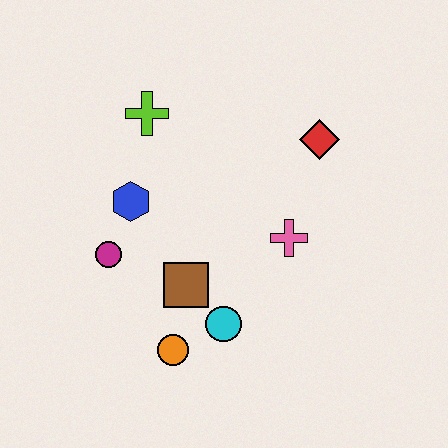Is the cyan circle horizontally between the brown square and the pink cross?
Yes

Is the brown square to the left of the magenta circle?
No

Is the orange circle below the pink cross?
Yes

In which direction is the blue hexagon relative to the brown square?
The blue hexagon is above the brown square.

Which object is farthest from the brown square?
The red diamond is farthest from the brown square.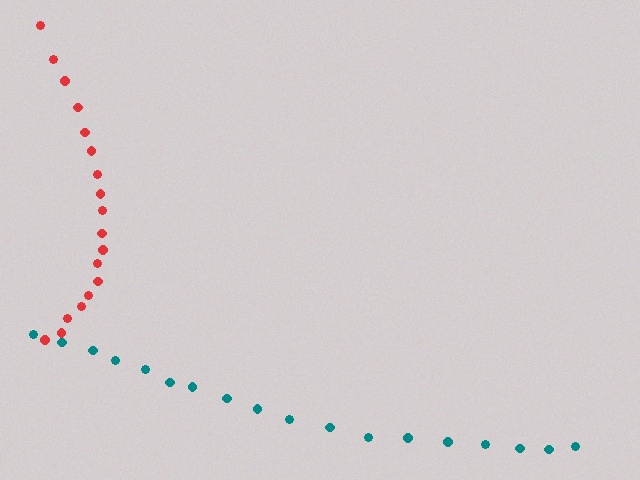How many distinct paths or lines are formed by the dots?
There are 2 distinct paths.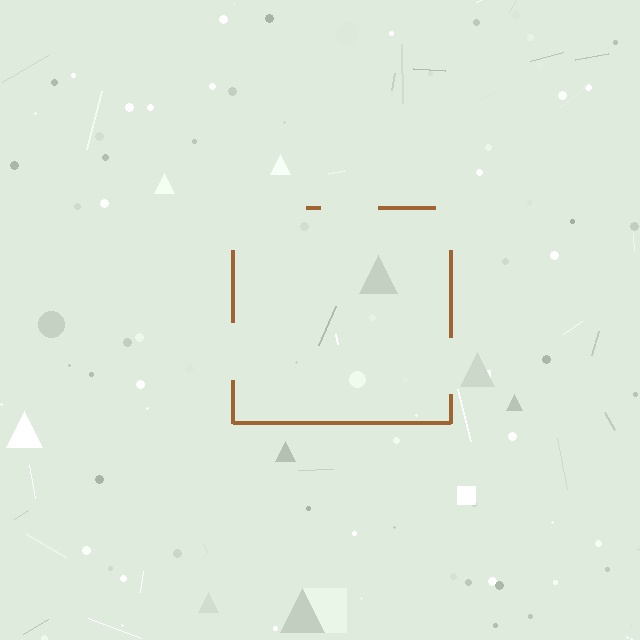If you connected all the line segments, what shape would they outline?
They would outline a square.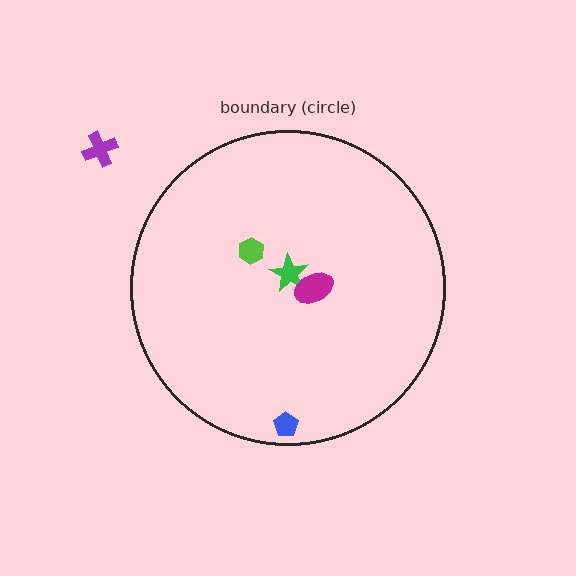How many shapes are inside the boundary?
4 inside, 1 outside.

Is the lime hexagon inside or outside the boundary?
Inside.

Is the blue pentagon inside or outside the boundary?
Inside.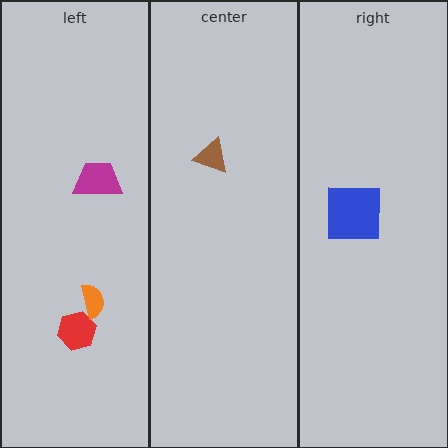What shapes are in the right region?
The blue square.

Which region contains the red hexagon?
The left region.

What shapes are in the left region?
The magenta trapezoid, the red hexagon, the orange semicircle.